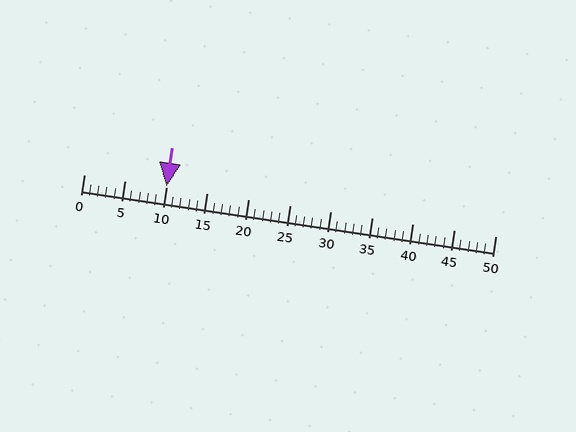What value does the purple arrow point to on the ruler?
The purple arrow points to approximately 10.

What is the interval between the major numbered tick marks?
The major tick marks are spaced 5 units apart.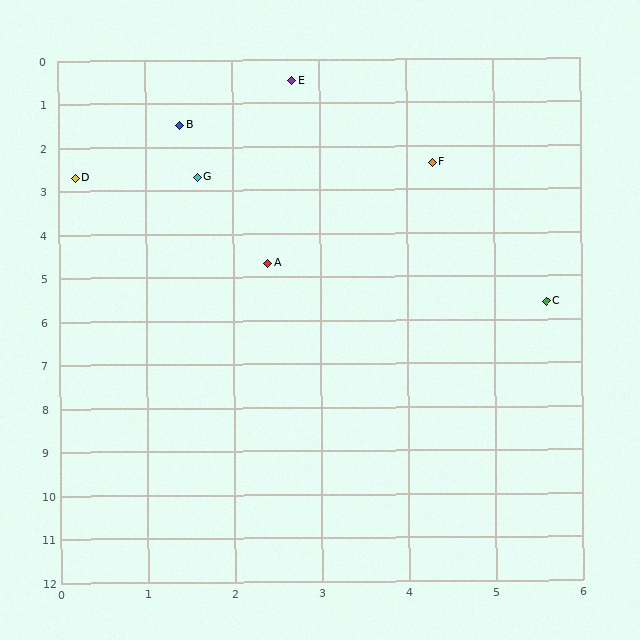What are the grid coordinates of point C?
Point C is at approximately (5.6, 5.6).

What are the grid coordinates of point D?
Point D is at approximately (0.2, 2.7).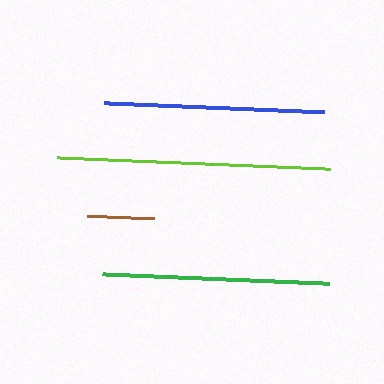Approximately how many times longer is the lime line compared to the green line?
The lime line is approximately 1.2 times the length of the green line.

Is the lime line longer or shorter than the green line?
The lime line is longer than the green line.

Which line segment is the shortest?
The brown line is the shortest at approximately 68 pixels.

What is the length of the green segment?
The green segment is approximately 227 pixels long.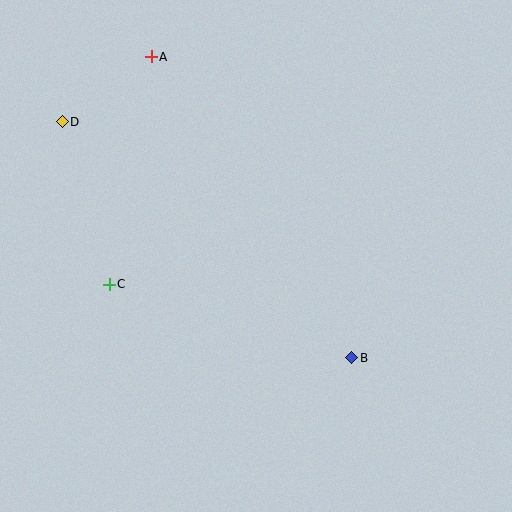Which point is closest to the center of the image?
Point B at (352, 358) is closest to the center.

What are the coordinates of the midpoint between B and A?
The midpoint between B and A is at (251, 207).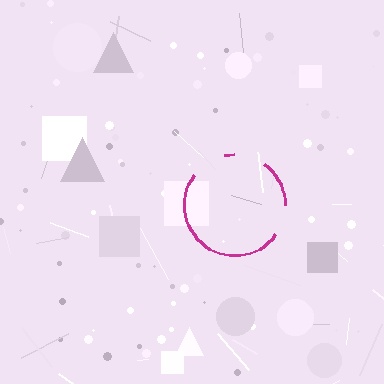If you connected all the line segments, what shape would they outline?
They would outline a circle.